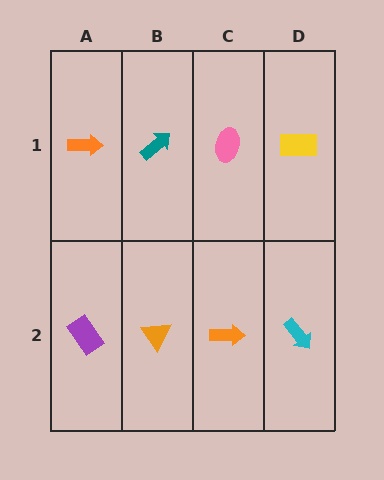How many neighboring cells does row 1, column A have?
2.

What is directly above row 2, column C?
A pink ellipse.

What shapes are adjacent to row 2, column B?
A teal arrow (row 1, column B), a purple rectangle (row 2, column A), an orange arrow (row 2, column C).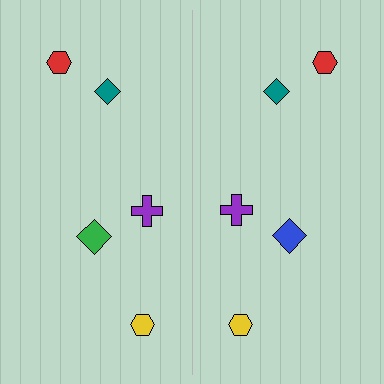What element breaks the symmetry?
The blue diamond on the right side breaks the symmetry — its mirror counterpart is green.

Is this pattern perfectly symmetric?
No, the pattern is not perfectly symmetric. The blue diamond on the right side breaks the symmetry — its mirror counterpart is green.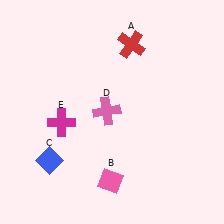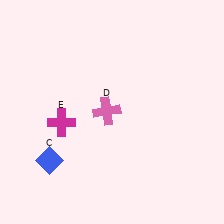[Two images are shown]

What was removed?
The red cross (A), the pink diamond (B) were removed in Image 2.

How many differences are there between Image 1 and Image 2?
There are 2 differences between the two images.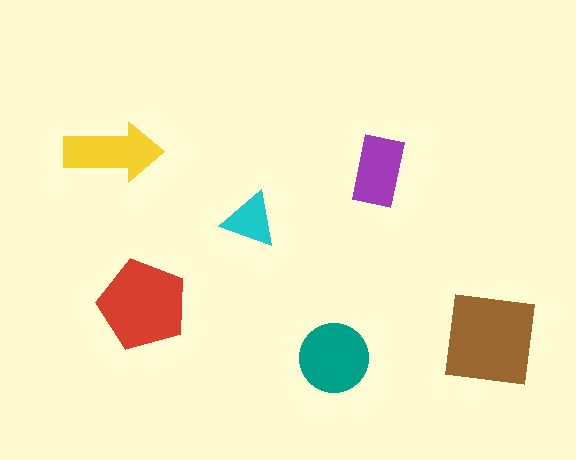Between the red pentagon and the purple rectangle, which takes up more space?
The red pentagon.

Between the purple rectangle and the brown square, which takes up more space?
The brown square.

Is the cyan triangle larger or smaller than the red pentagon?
Smaller.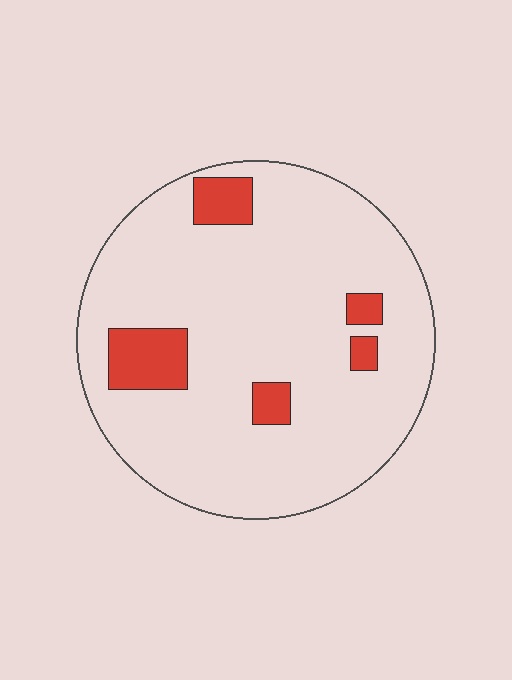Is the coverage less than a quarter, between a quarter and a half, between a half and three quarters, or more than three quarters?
Less than a quarter.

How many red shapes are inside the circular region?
5.